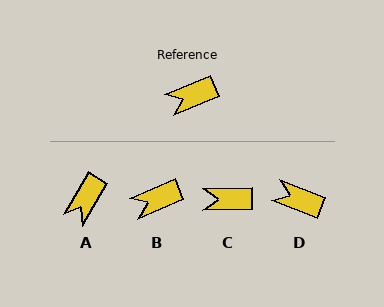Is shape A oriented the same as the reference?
No, it is off by about 36 degrees.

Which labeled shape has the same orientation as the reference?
B.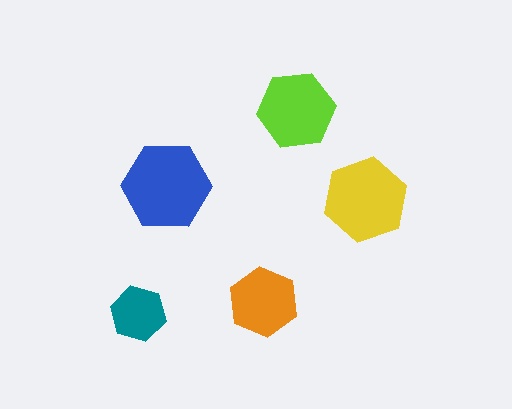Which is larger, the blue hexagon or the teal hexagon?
The blue one.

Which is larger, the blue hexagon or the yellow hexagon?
The blue one.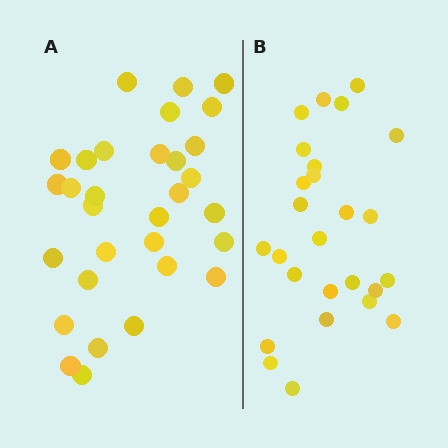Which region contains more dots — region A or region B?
Region A (the left region) has more dots.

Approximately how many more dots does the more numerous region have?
Region A has about 5 more dots than region B.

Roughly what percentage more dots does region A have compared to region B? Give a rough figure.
About 20% more.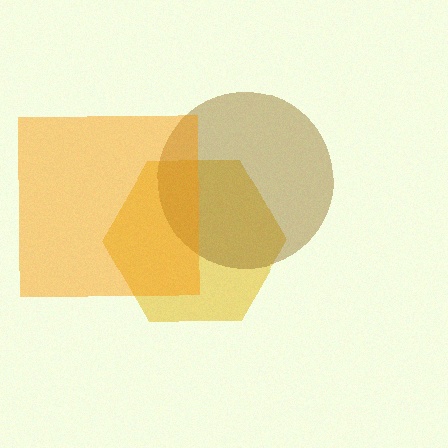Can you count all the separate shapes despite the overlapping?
Yes, there are 3 separate shapes.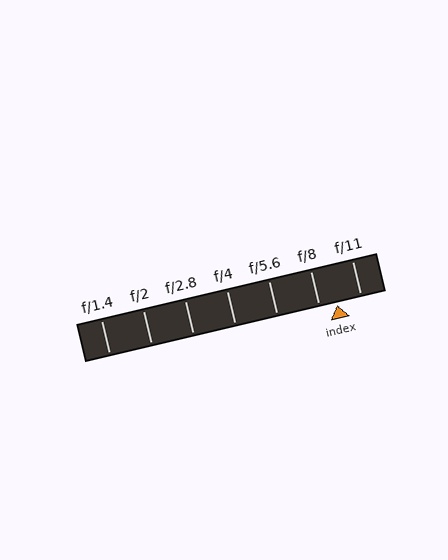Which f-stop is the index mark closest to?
The index mark is closest to f/8.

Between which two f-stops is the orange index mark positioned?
The index mark is between f/8 and f/11.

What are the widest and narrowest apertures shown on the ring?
The widest aperture shown is f/1.4 and the narrowest is f/11.